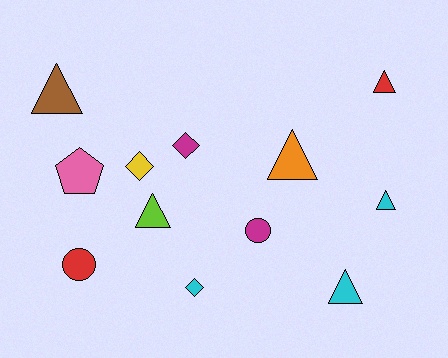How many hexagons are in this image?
There are no hexagons.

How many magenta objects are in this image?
There are 2 magenta objects.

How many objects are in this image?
There are 12 objects.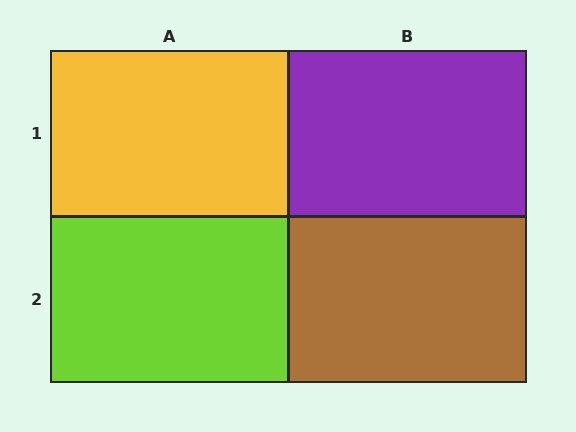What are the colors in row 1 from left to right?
Yellow, purple.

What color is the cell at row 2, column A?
Lime.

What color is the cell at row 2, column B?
Brown.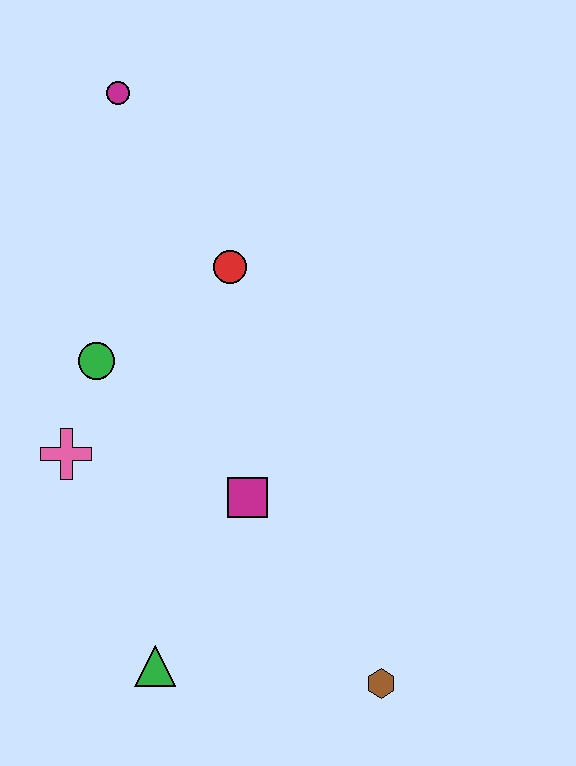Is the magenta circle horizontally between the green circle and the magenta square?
Yes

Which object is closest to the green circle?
The pink cross is closest to the green circle.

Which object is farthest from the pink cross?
The brown hexagon is farthest from the pink cross.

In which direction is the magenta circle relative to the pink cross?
The magenta circle is above the pink cross.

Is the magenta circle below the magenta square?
No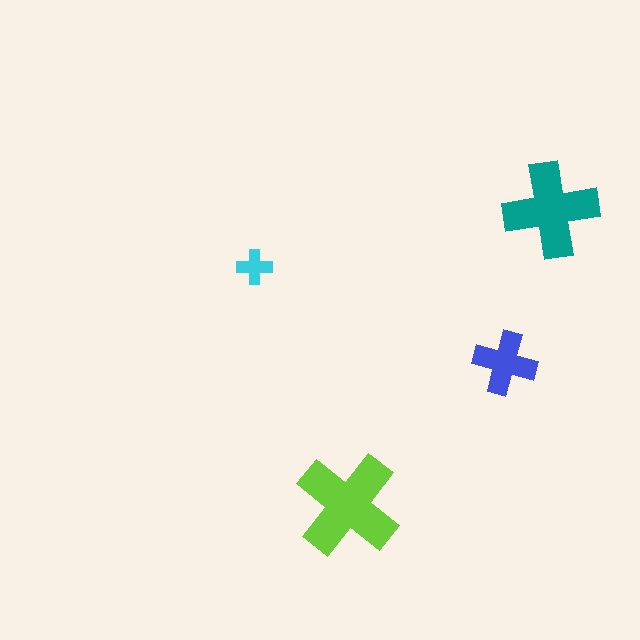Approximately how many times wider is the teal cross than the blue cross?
About 1.5 times wider.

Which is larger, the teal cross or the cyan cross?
The teal one.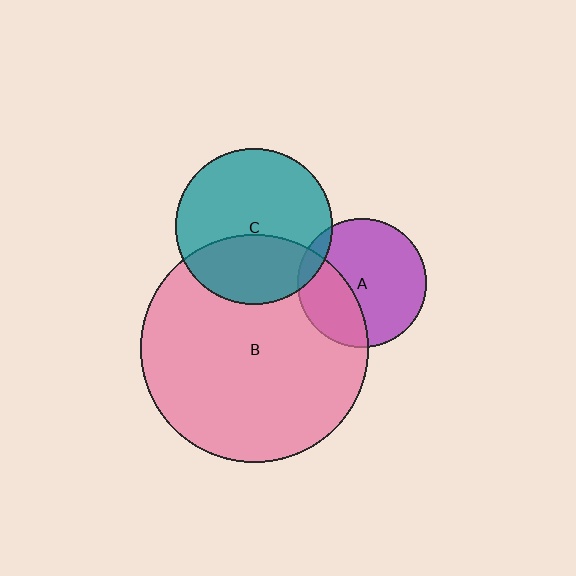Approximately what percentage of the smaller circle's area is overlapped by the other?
Approximately 10%.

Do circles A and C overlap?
Yes.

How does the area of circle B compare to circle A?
Approximately 3.1 times.